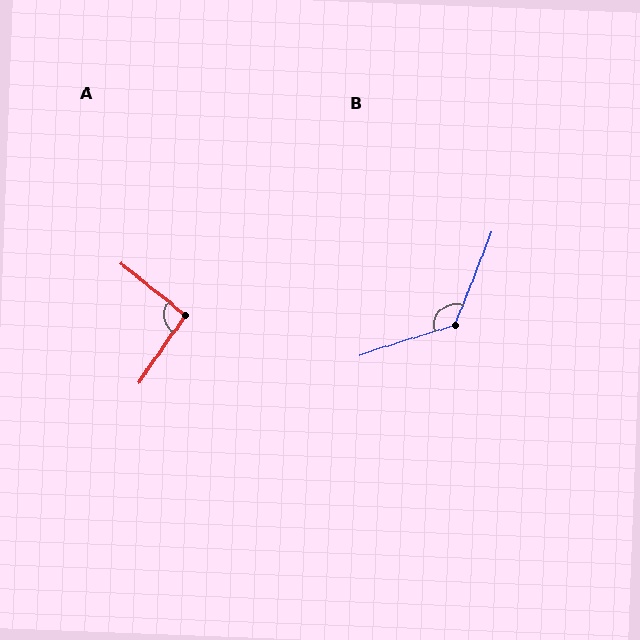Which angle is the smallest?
A, at approximately 94 degrees.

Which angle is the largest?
B, at approximately 129 degrees.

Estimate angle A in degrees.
Approximately 94 degrees.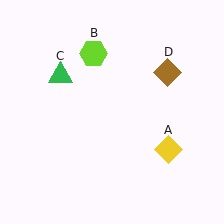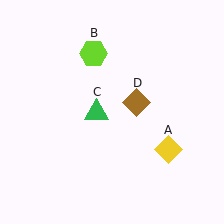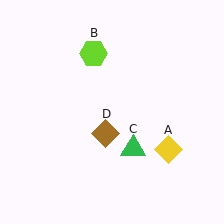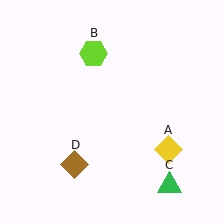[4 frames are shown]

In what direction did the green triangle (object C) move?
The green triangle (object C) moved down and to the right.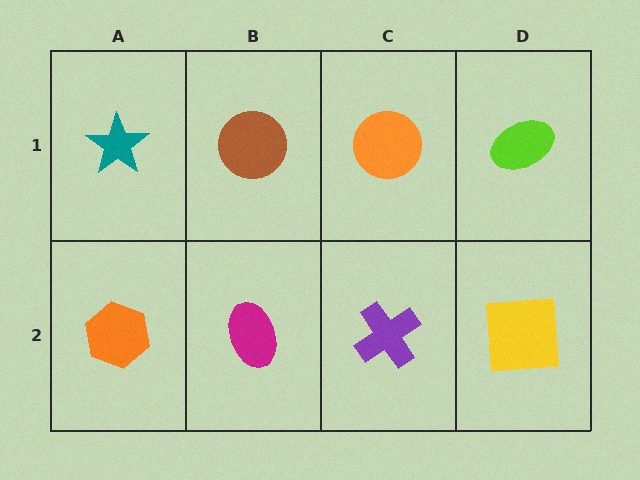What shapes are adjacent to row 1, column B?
A magenta ellipse (row 2, column B), a teal star (row 1, column A), an orange circle (row 1, column C).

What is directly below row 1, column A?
An orange hexagon.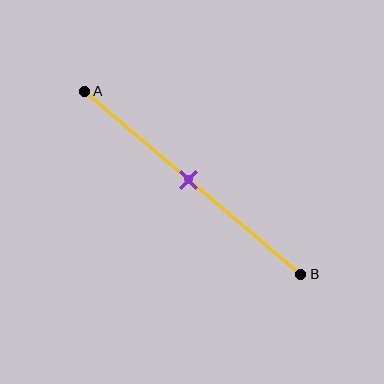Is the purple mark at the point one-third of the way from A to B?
No, the mark is at about 50% from A, not at the 33% one-third point.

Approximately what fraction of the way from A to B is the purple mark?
The purple mark is approximately 50% of the way from A to B.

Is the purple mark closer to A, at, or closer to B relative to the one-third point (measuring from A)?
The purple mark is closer to point B than the one-third point of segment AB.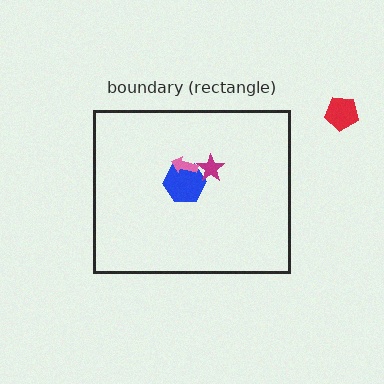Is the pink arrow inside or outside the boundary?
Inside.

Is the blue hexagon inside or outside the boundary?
Inside.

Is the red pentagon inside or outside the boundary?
Outside.